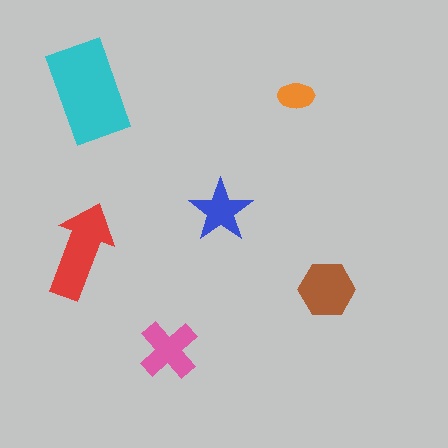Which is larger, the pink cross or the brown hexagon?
The brown hexagon.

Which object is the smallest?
The orange ellipse.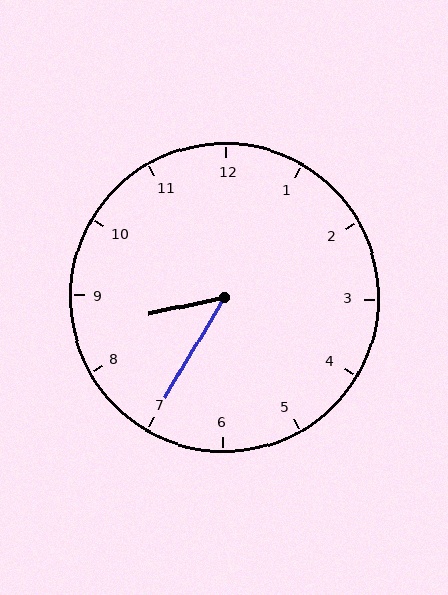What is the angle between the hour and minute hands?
Approximately 48 degrees.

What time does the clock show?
8:35.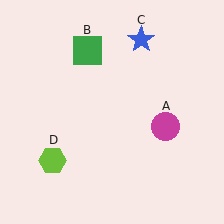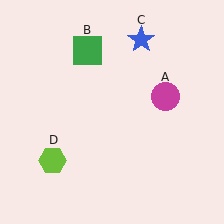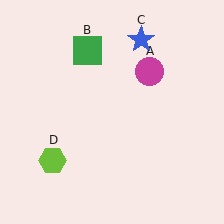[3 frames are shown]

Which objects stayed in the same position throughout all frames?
Green square (object B) and blue star (object C) and lime hexagon (object D) remained stationary.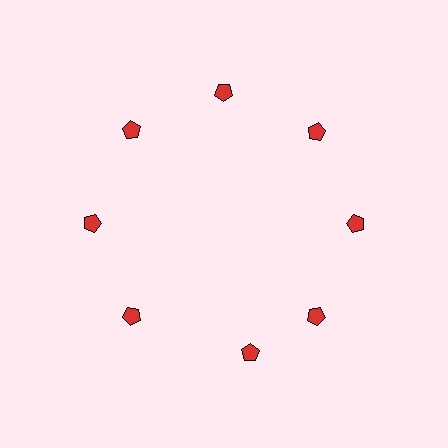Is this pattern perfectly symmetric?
No. The 8 red pentagons are arranged in a ring, but one element near the 6 o'clock position is rotated out of alignment along the ring, breaking the 8-fold rotational symmetry.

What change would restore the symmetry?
The symmetry would be restored by rotating it back into even spacing with its neighbors so that all 8 pentagons sit at equal angles and equal distance from the center.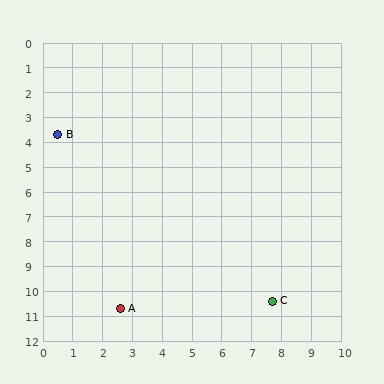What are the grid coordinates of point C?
Point C is at approximately (7.7, 10.4).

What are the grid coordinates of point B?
Point B is at approximately (0.5, 3.7).